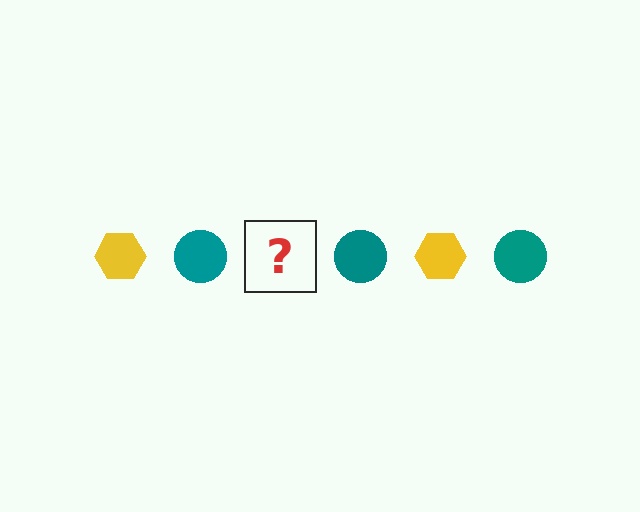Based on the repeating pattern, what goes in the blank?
The blank should be a yellow hexagon.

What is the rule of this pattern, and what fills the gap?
The rule is that the pattern alternates between yellow hexagon and teal circle. The gap should be filled with a yellow hexagon.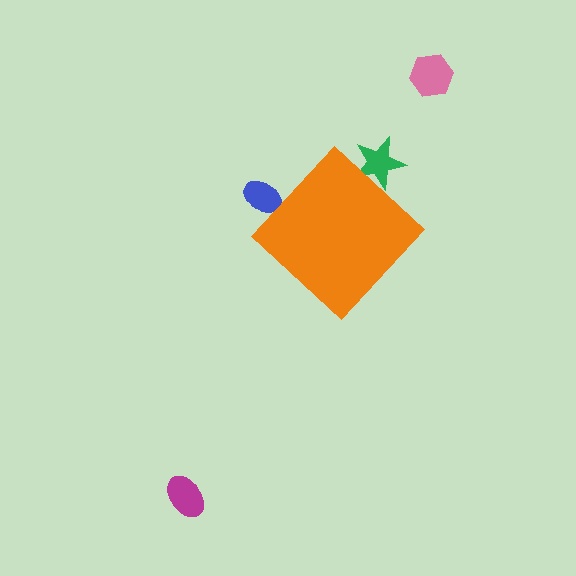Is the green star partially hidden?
Yes, the green star is partially hidden behind the orange diamond.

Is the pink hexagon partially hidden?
No, the pink hexagon is fully visible.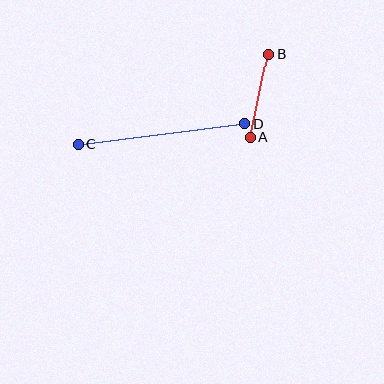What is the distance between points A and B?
The distance is approximately 84 pixels.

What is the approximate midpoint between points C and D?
The midpoint is at approximately (162, 134) pixels.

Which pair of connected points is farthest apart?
Points C and D are farthest apart.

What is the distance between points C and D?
The distance is approximately 168 pixels.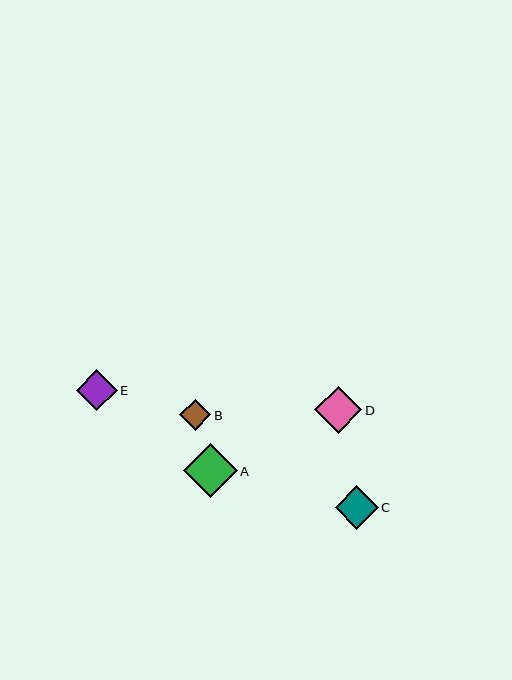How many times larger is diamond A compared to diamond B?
Diamond A is approximately 1.8 times the size of diamond B.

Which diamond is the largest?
Diamond A is the largest with a size of approximately 54 pixels.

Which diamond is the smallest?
Diamond B is the smallest with a size of approximately 31 pixels.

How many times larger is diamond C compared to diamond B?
Diamond C is approximately 1.4 times the size of diamond B.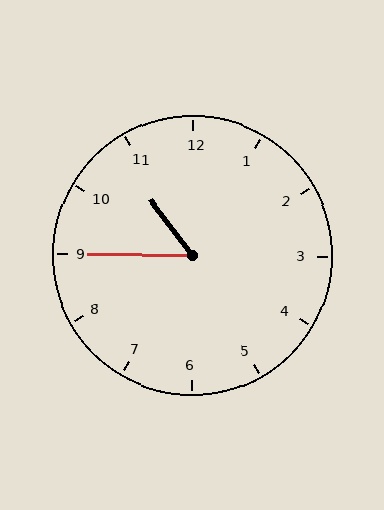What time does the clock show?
10:45.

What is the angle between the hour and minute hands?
Approximately 52 degrees.